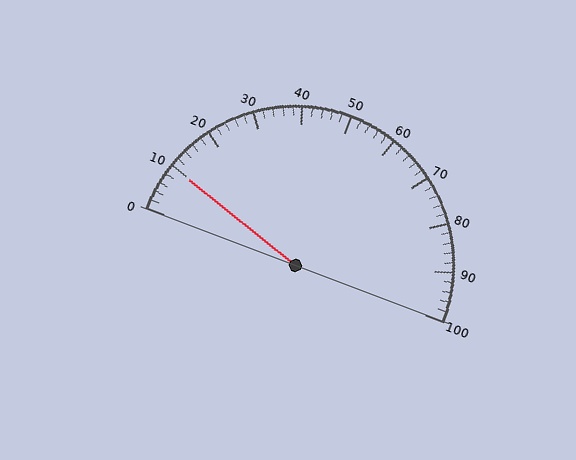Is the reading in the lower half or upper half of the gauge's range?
The reading is in the lower half of the range (0 to 100).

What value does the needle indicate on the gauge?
The needle indicates approximately 10.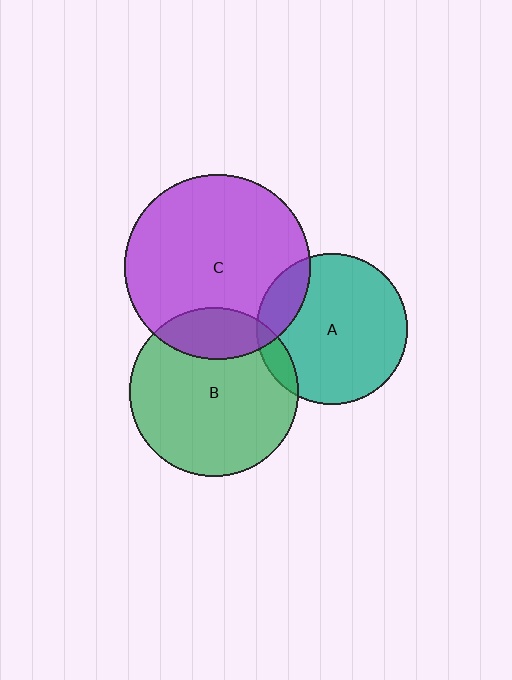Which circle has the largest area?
Circle C (purple).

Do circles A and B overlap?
Yes.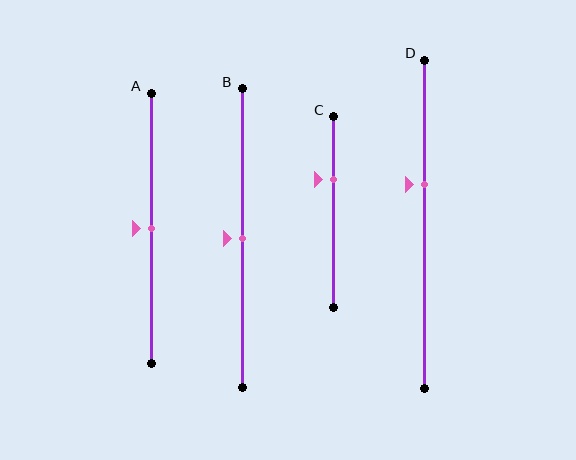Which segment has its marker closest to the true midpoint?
Segment A has its marker closest to the true midpoint.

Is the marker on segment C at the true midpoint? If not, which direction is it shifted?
No, the marker on segment C is shifted upward by about 17% of the segment length.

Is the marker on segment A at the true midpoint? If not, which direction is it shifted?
Yes, the marker on segment A is at the true midpoint.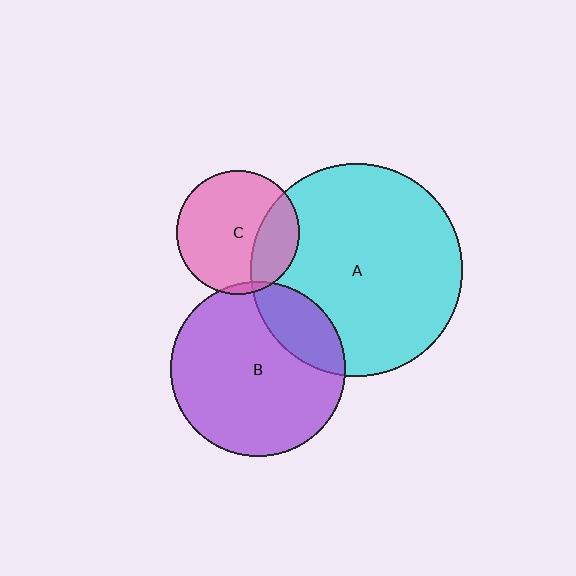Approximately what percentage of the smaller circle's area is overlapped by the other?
Approximately 20%.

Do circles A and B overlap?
Yes.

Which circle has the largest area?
Circle A (cyan).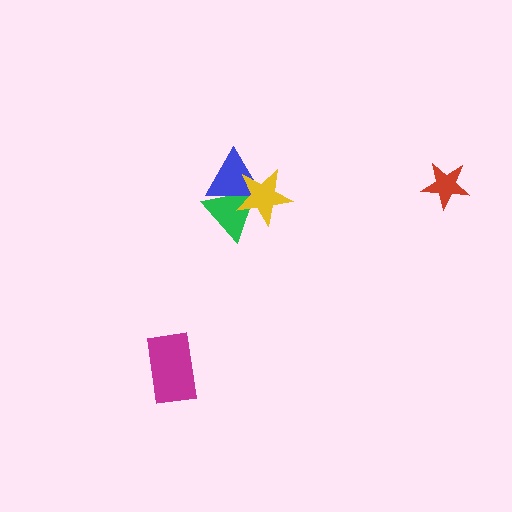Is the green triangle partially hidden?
Yes, it is partially covered by another shape.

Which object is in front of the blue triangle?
The yellow star is in front of the blue triangle.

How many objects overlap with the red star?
0 objects overlap with the red star.